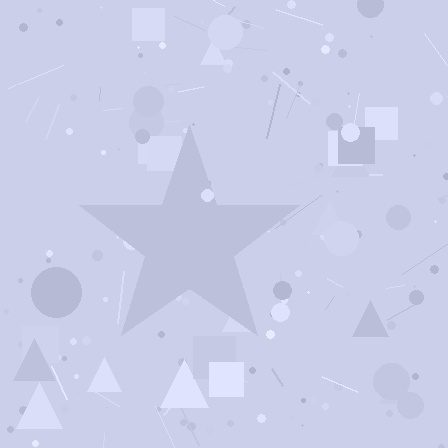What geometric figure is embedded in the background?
A star is embedded in the background.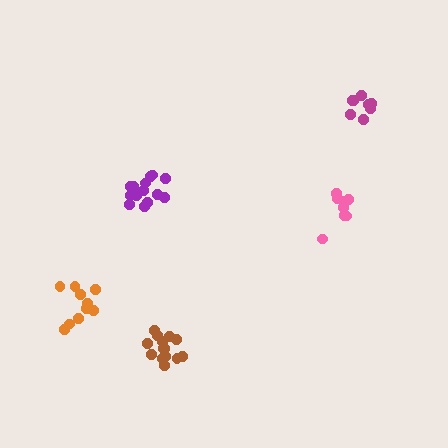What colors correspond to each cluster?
The clusters are colored: purple, pink, orange, brown, magenta.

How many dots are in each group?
Group 1: 14 dots, Group 2: 8 dots, Group 3: 10 dots, Group 4: 14 dots, Group 5: 8 dots (54 total).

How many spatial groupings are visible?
There are 5 spatial groupings.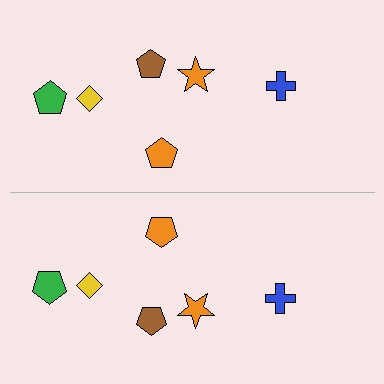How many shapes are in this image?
There are 12 shapes in this image.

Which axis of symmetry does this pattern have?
The pattern has a horizontal axis of symmetry running through the center of the image.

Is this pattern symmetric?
Yes, this pattern has bilateral (reflection) symmetry.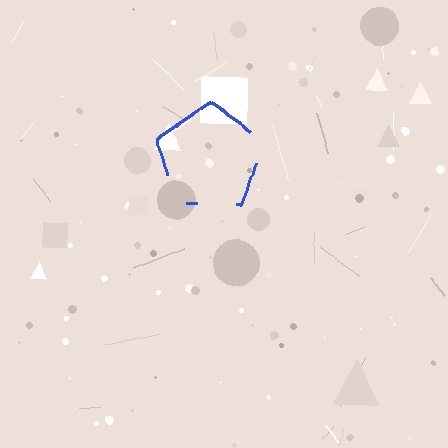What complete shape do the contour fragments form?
The contour fragments form a pentagon.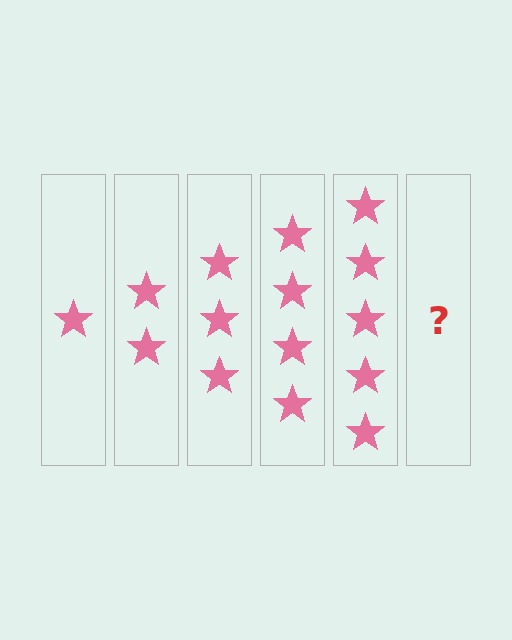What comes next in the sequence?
The next element should be 6 stars.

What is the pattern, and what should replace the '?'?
The pattern is that each step adds one more star. The '?' should be 6 stars.